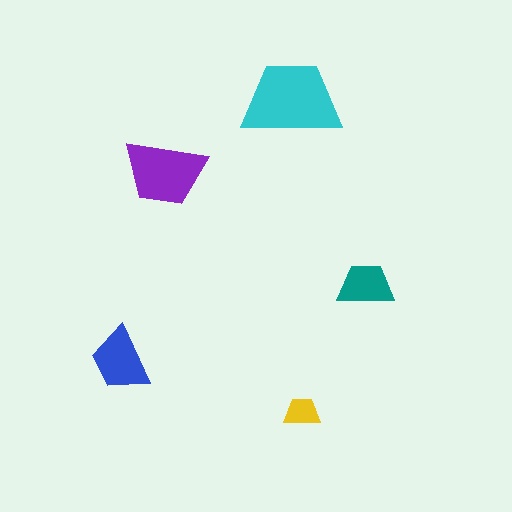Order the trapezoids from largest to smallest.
the cyan one, the purple one, the blue one, the teal one, the yellow one.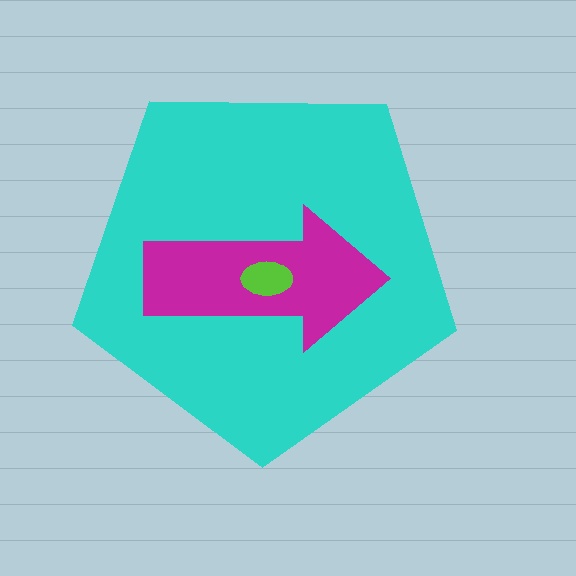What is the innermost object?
The lime ellipse.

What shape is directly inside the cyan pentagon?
The magenta arrow.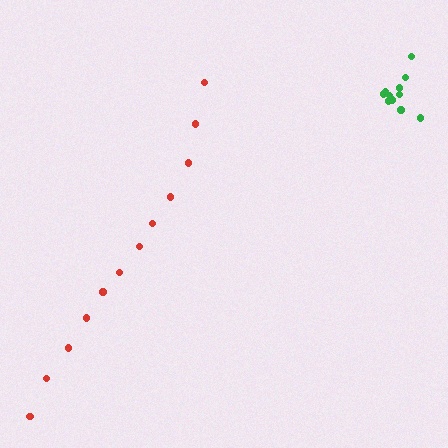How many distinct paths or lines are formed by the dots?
There are 2 distinct paths.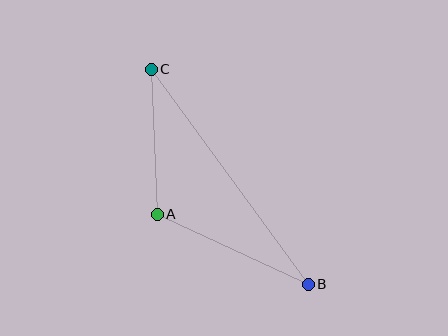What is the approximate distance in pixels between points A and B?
The distance between A and B is approximately 166 pixels.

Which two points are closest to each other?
Points A and C are closest to each other.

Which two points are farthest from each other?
Points B and C are farthest from each other.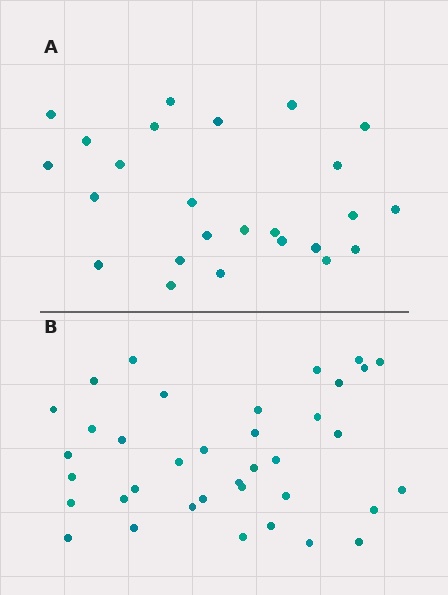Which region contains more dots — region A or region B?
Region B (the bottom region) has more dots.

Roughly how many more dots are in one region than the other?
Region B has roughly 12 or so more dots than region A.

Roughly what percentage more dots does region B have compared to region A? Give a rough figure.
About 50% more.